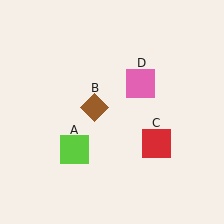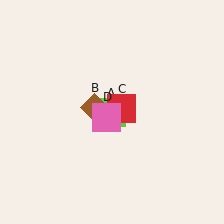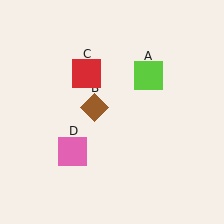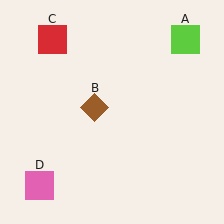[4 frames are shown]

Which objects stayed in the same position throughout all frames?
Brown diamond (object B) remained stationary.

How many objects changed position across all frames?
3 objects changed position: lime square (object A), red square (object C), pink square (object D).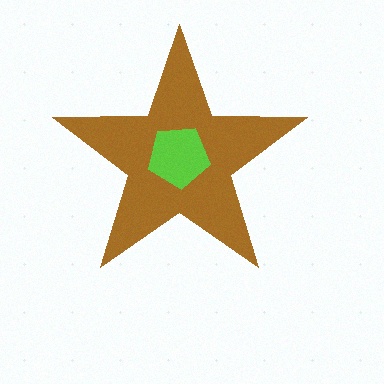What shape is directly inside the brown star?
The lime pentagon.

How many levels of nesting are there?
2.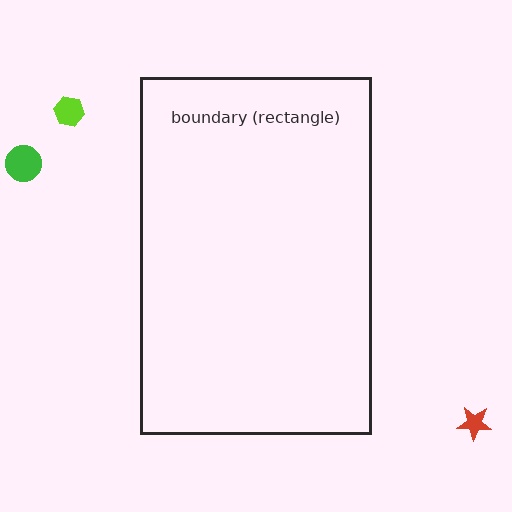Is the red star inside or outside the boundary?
Outside.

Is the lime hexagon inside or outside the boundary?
Outside.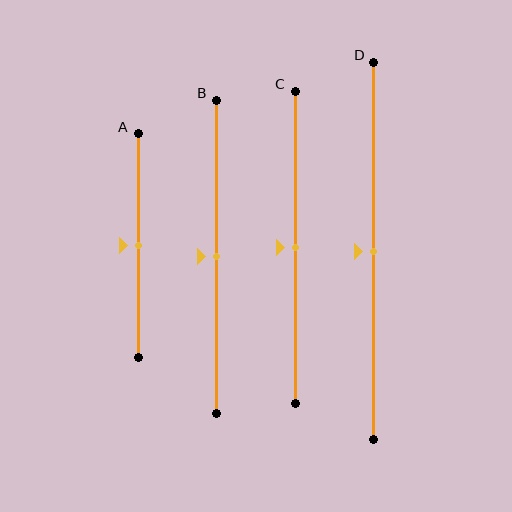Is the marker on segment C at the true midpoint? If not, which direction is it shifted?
Yes, the marker on segment C is at the true midpoint.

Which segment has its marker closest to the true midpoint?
Segment A has its marker closest to the true midpoint.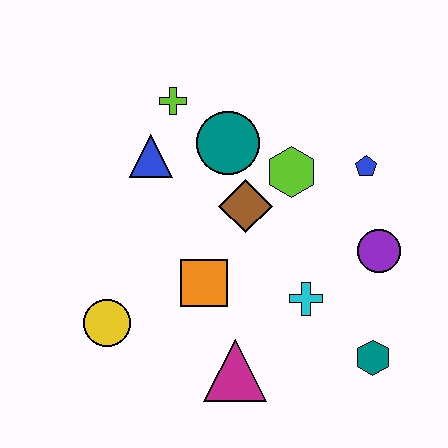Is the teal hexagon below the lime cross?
Yes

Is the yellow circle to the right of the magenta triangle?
No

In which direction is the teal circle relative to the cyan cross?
The teal circle is above the cyan cross.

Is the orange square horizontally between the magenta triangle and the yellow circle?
Yes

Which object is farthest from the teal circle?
The teal hexagon is farthest from the teal circle.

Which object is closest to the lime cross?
The blue triangle is closest to the lime cross.